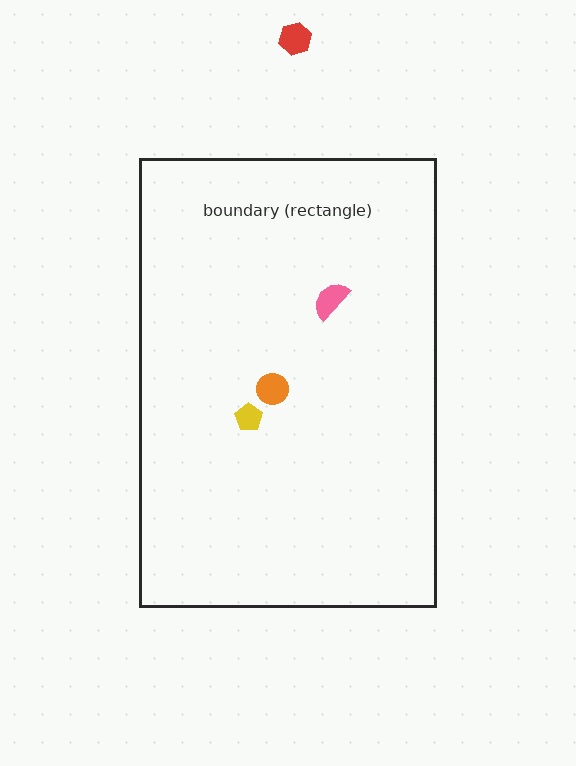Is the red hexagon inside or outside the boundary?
Outside.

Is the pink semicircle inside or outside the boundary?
Inside.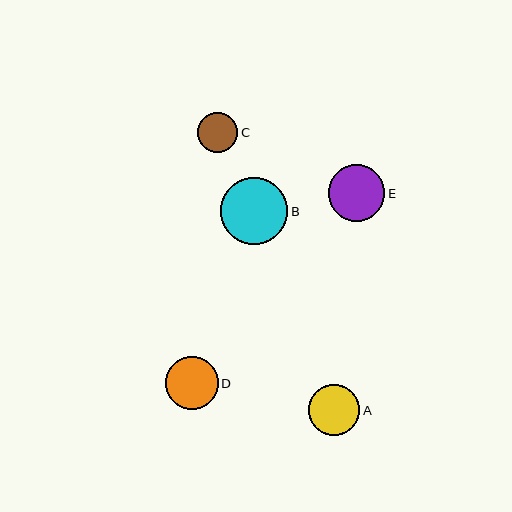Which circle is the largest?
Circle B is the largest with a size of approximately 67 pixels.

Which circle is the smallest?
Circle C is the smallest with a size of approximately 40 pixels.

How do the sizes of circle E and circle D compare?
Circle E and circle D are approximately the same size.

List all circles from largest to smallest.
From largest to smallest: B, E, D, A, C.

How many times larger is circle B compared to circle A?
Circle B is approximately 1.3 times the size of circle A.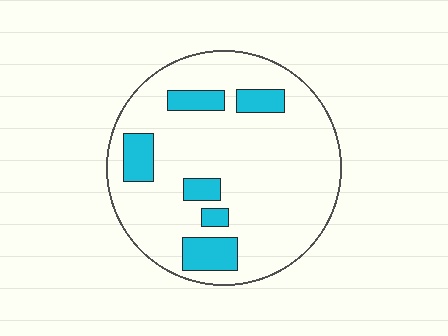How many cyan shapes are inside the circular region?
6.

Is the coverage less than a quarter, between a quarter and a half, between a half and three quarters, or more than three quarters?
Less than a quarter.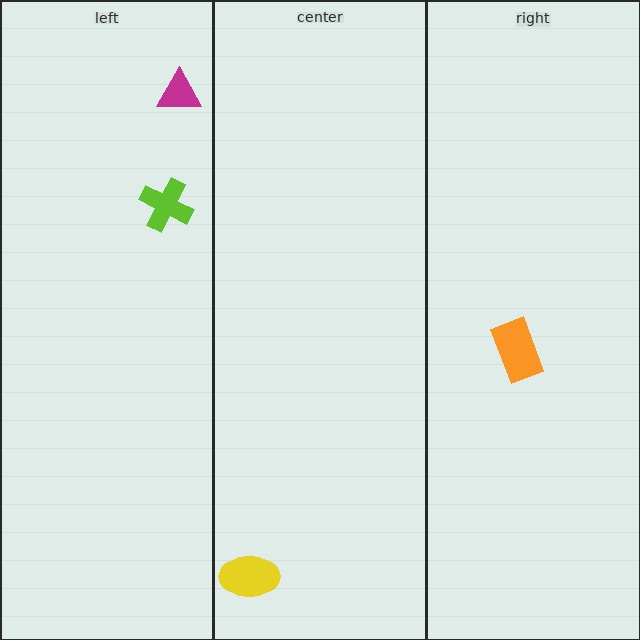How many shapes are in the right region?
1.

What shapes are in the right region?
The orange rectangle.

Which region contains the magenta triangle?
The left region.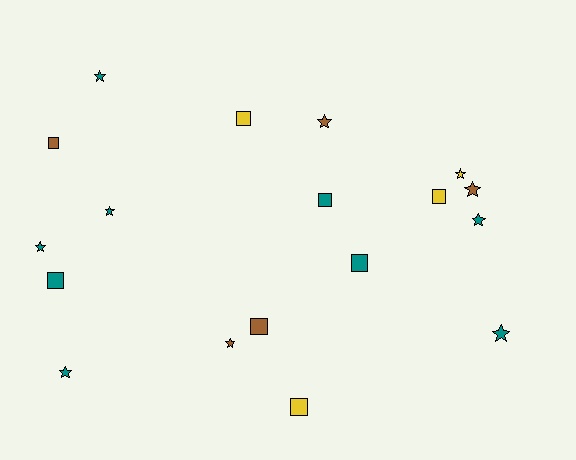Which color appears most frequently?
Teal, with 9 objects.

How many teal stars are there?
There are 6 teal stars.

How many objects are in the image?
There are 18 objects.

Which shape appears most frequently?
Star, with 10 objects.